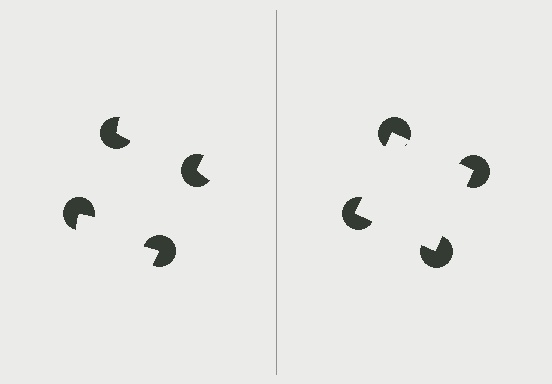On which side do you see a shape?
An illusory square appears on the right side. On the left side the wedge cuts are rotated, so no coherent shape forms.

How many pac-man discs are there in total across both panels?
8 — 4 on each side.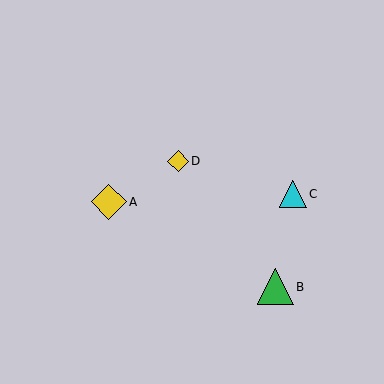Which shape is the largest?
The green triangle (labeled B) is the largest.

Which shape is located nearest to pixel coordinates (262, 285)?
The green triangle (labeled B) at (275, 287) is nearest to that location.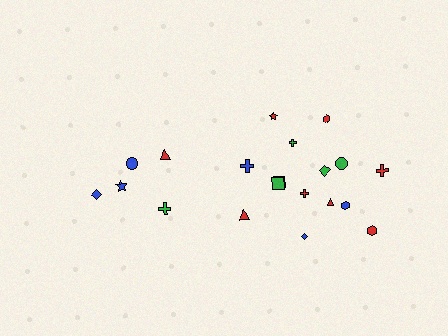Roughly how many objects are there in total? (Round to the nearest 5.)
Roughly 20 objects in total.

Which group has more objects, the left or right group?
The right group.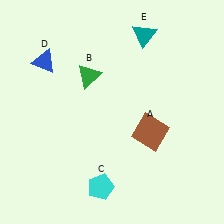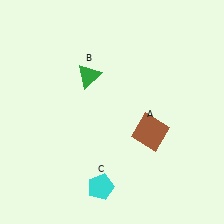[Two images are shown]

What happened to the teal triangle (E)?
The teal triangle (E) was removed in Image 2. It was in the top-right area of Image 1.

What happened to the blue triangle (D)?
The blue triangle (D) was removed in Image 2. It was in the top-left area of Image 1.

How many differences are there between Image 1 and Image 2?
There are 2 differences between the two images.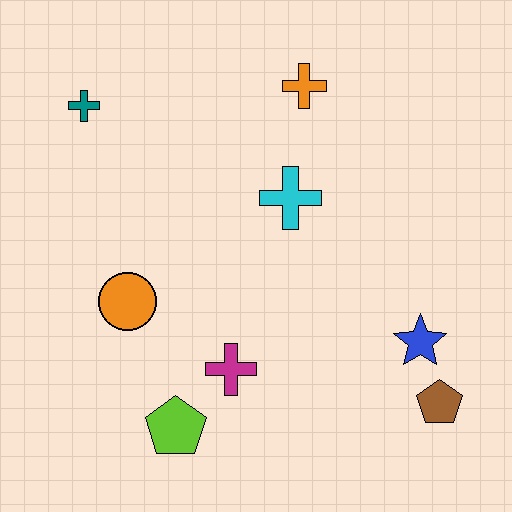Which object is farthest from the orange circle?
The brown pentagon is farthest from the orange circle.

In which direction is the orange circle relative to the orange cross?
The orange circle is below the orange cross.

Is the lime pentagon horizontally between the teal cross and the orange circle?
No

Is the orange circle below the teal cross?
Yes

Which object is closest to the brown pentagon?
The blue star is closest to the brown pentagon.